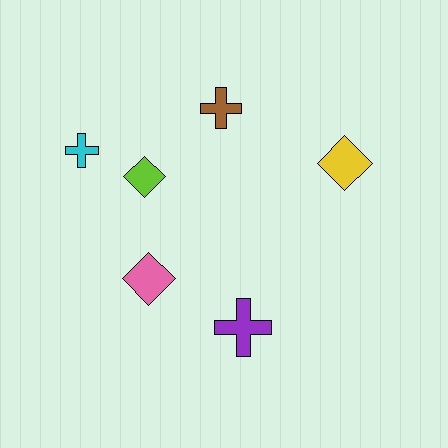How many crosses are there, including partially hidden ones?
There are 3 crosses.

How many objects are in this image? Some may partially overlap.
There are 6 objects.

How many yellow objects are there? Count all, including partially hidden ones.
There is 1 yellow object.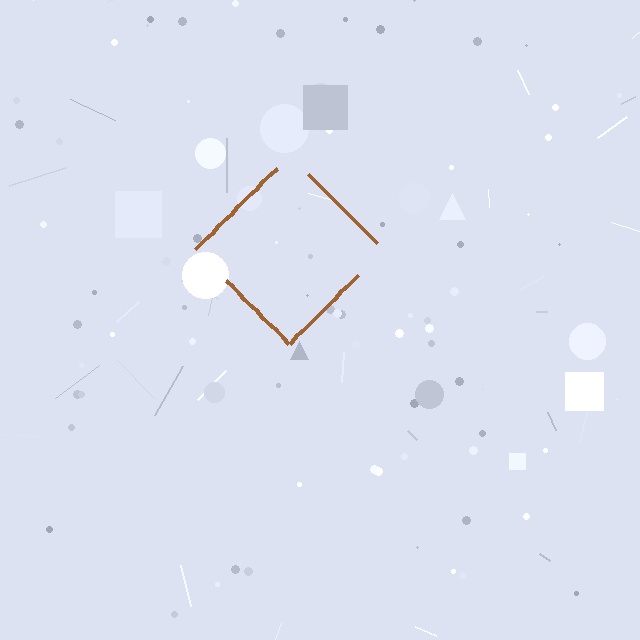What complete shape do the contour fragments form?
The contour fragments form a diamond.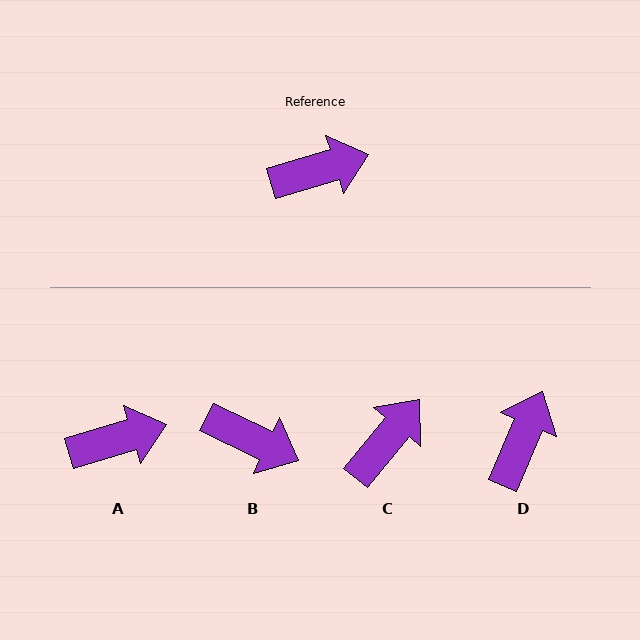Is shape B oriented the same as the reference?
No, it is off by about 42 degrees.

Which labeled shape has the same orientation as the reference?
A.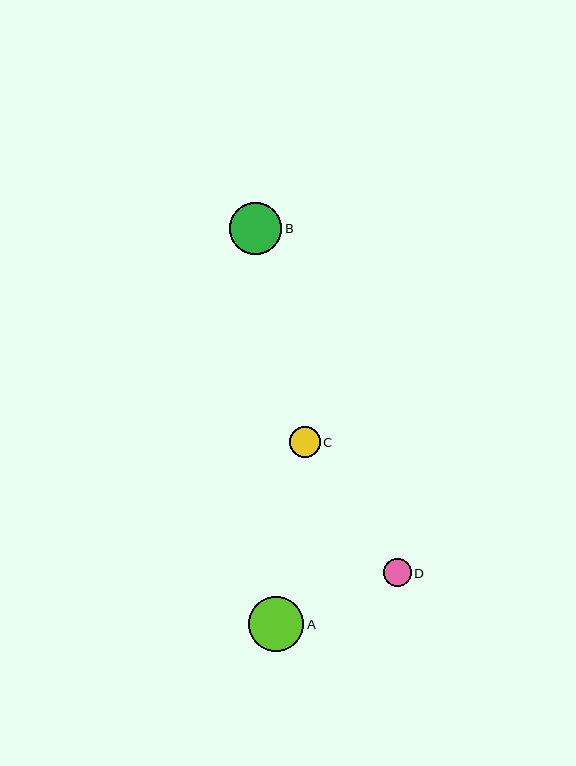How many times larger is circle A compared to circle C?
Circle A is approximately 1.8 times the size of circle C.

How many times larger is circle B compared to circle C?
Circle B is approximately 1.7 times the size of circle C.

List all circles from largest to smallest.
From largest to smallest: A, B, C, D.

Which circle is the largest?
Circle A is the largest with a size of approximately 55 pixels.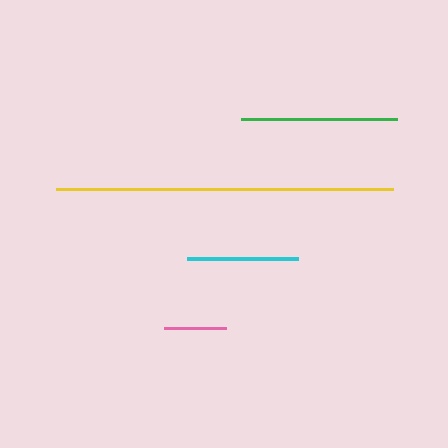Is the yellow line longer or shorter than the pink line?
The yellow line is longer than the pink line.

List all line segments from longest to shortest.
From longest to shortest: yellow, green, cyan, pink.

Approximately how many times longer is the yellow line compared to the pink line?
The yellow line is approximately 5.4 times the length of the pink line.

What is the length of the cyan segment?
The cyan segment is approximately 111 pixels long.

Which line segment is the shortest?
The pink line is the shortest at approximately 63 pixels.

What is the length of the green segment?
The green segment is approximately 156 pixels long.